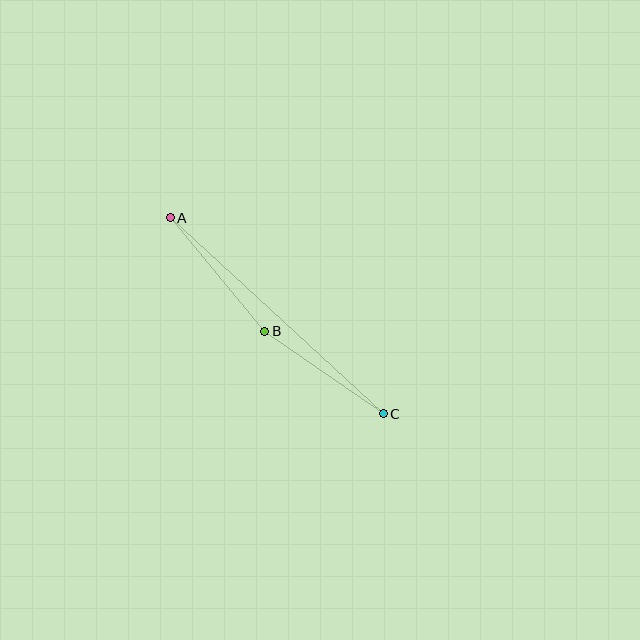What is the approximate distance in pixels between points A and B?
The distance between A and B is approximately 148 pixels.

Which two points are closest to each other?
Points B and C are closest to each other.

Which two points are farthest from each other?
Points A and C are farthest from each other.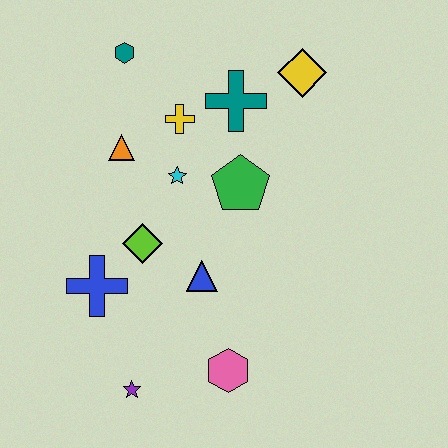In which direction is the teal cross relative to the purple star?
The teal cross is above the purple star.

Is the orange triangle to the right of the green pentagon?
No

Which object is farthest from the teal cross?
The purple star is farthest from the teal cross.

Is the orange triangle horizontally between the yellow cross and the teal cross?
No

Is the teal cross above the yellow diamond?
No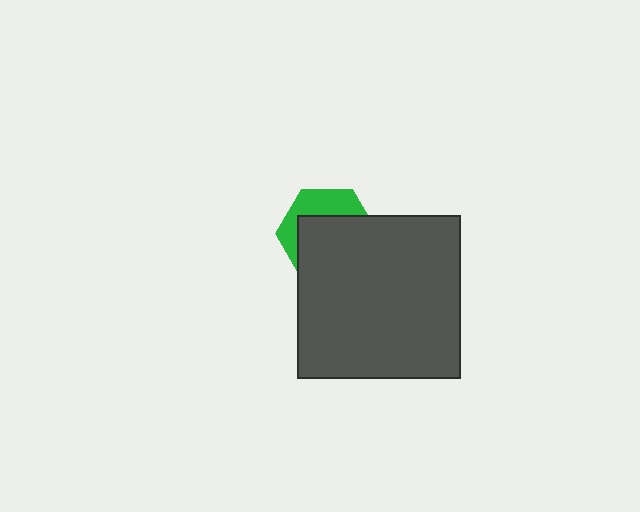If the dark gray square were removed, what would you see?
You would see the complete green hexagon.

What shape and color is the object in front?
The object in front is a dark gray square.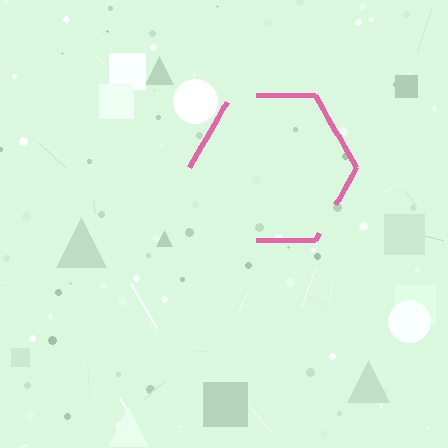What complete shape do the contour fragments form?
The contour fragments form a hexagon.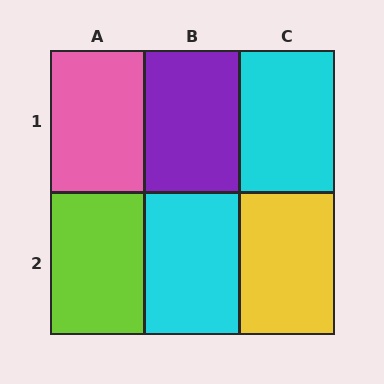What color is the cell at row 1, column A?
Pink.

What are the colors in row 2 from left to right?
Lime, cyan, yellow.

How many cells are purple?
1 cell is purple.